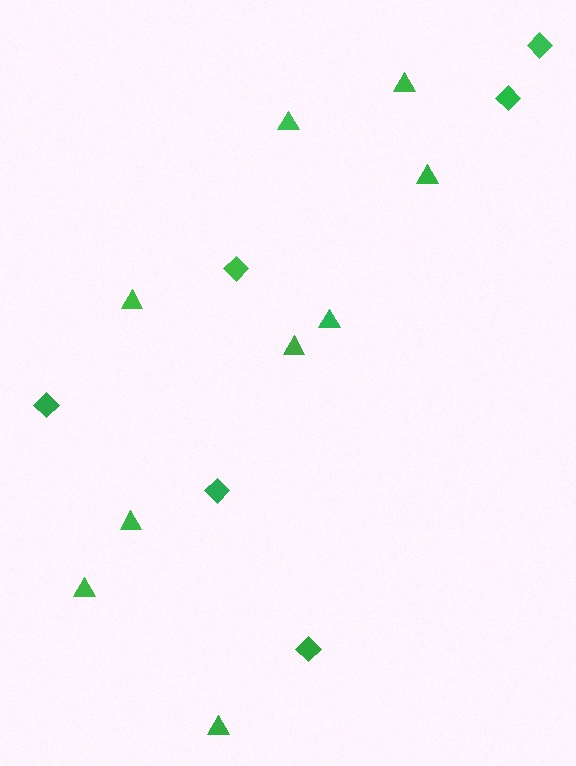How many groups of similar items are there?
There are 2 groups: one group of triangles (9) and one group of diamonds (6).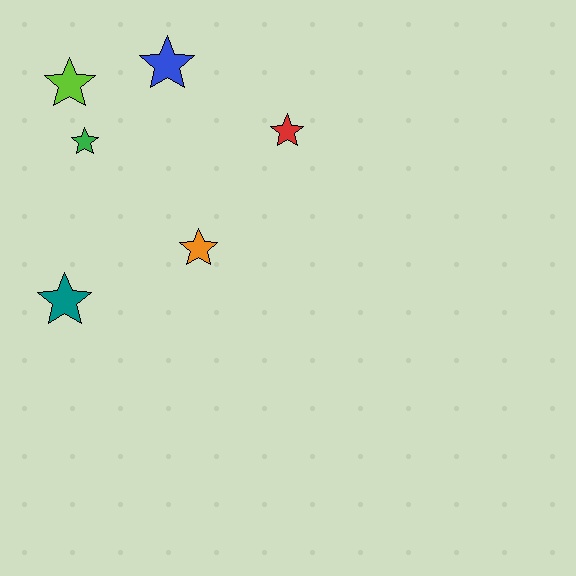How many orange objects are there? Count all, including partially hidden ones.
There is 1 orange object.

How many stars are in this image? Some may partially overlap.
There are 6 stars.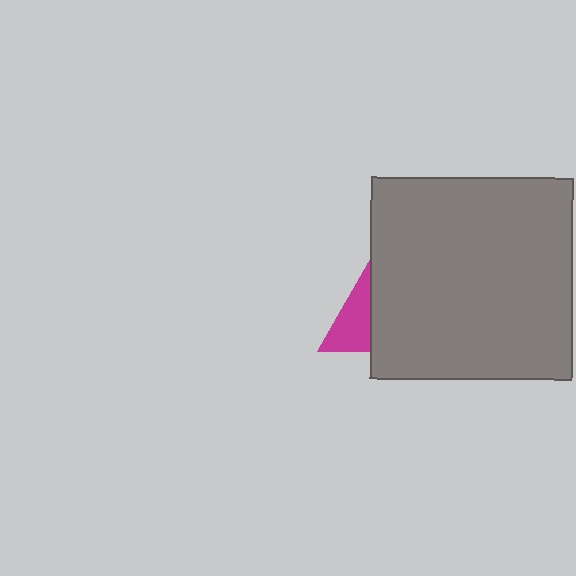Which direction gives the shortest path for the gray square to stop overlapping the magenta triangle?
Moving right gives the shortest separation.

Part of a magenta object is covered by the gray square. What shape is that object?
It is a triangle.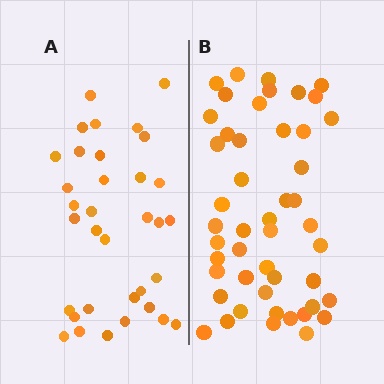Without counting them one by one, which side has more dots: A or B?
Region B (the right region) has more dots.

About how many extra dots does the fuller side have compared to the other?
Region B has approximately 15 more dots than region A.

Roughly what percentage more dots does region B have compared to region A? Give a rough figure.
About 40% more.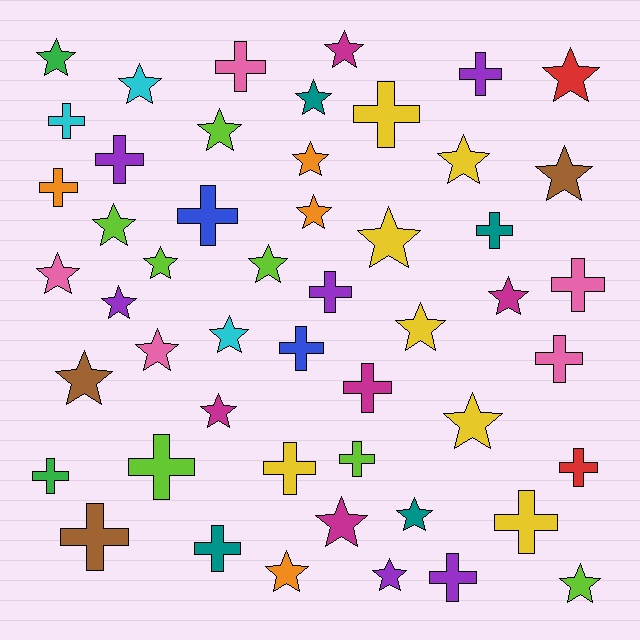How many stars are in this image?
There are 28 stars.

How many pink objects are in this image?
There are 5 pink objects.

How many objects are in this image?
There are 50 objects.